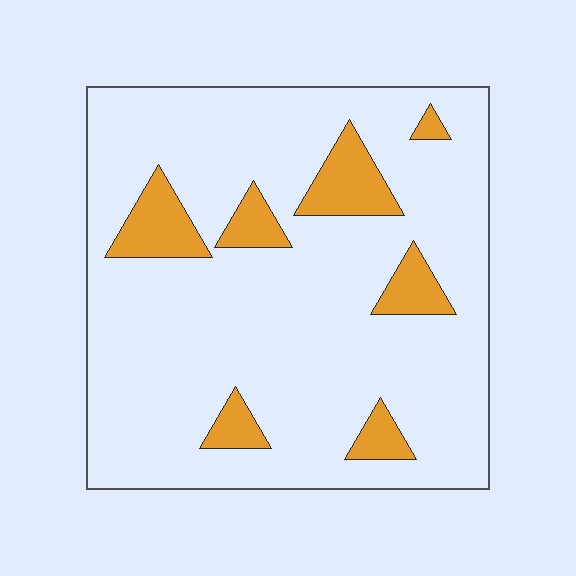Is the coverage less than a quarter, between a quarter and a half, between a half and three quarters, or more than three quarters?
Less than a quarter.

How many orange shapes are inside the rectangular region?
7.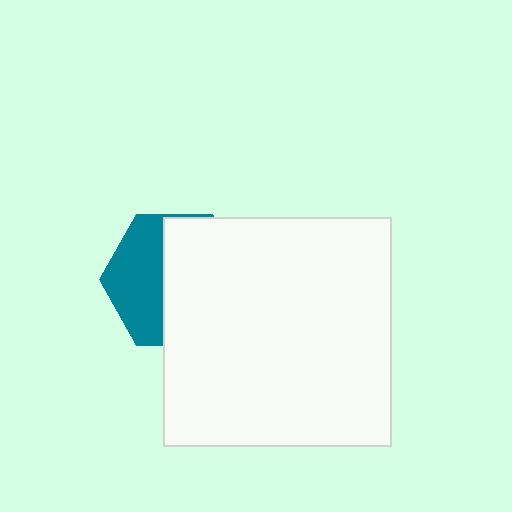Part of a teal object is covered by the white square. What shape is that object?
It is a hexagon.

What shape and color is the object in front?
The object in front is a white square.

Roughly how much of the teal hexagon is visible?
A small part of it is visible (roughly 41%).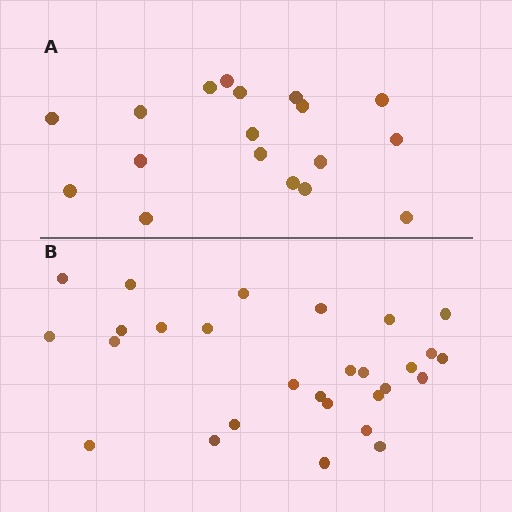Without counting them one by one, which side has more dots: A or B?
Region B (the bottom region) has more dots.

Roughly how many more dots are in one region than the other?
Region B has roughly 10 or so more dots than region A.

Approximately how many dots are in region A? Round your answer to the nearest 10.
About 20 dots. (The exact count is 18, which rounds to 20.)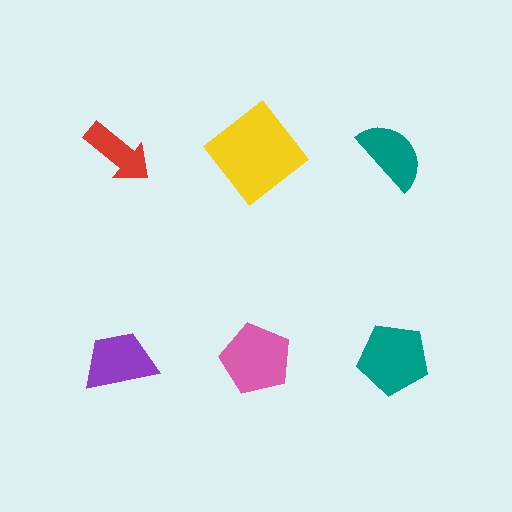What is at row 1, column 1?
A red arrow.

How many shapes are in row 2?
3 shapes.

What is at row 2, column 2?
A pink pentagon.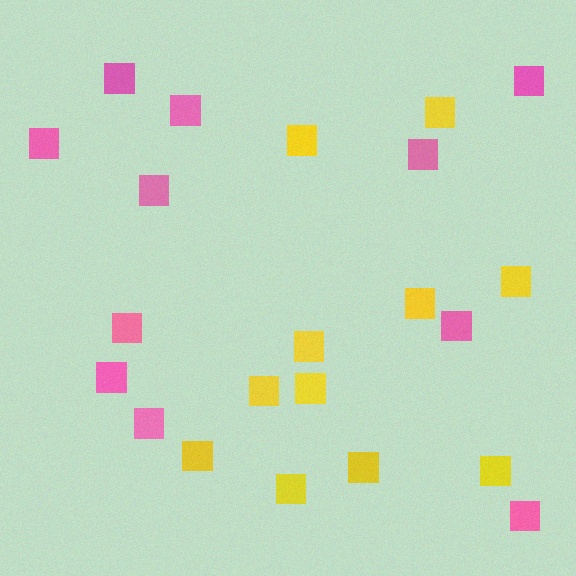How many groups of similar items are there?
There are 2 groups: one group of yellow squares (11) and one group of pink squares (11).